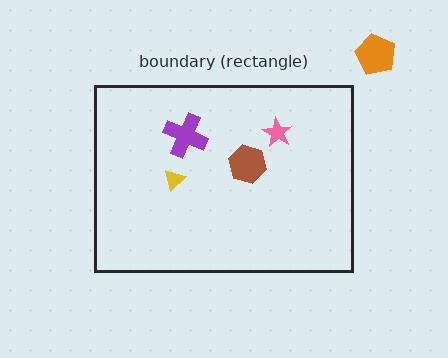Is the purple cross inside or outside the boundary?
Inside.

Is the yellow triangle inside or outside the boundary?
Inside.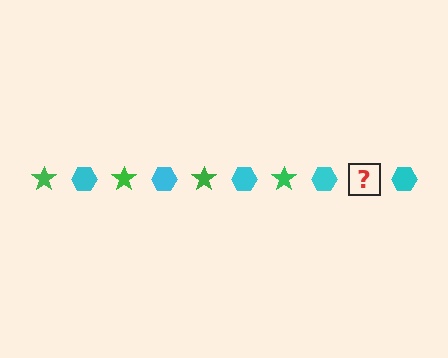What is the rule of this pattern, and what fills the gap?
The rule is that the pattern alternates between green star and cyan hexagon. The gap should be filled with a green star.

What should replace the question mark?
The question mark should be replaced with a green star.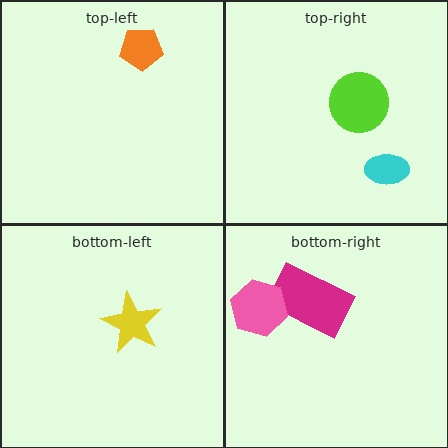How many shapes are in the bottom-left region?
1.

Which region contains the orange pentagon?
The top-left region.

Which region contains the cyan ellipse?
The top-right region.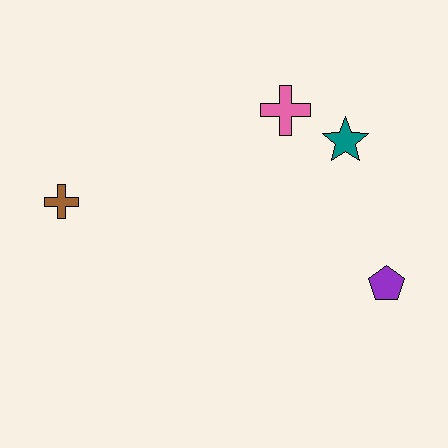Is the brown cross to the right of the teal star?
No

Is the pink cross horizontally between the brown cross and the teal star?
Yes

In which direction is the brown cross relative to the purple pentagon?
The brown cross is to the left of the purple pentagon.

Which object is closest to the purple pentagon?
The teal star is closest to the purple pentagon.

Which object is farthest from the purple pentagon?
The brown cross is farthest from the purple pentagon.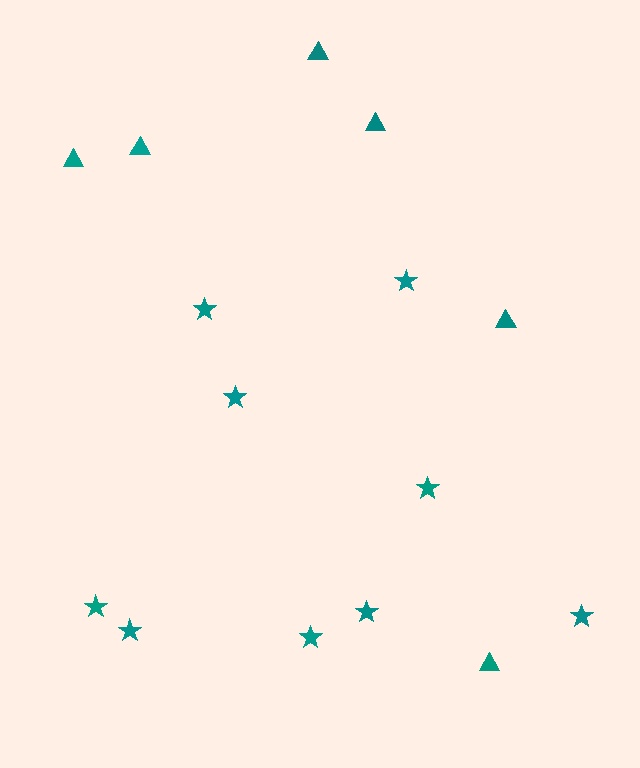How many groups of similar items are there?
There are 2 groups: one group of triangles (6) and one group of stars (9).